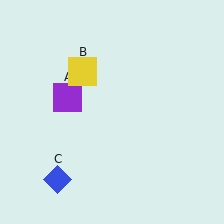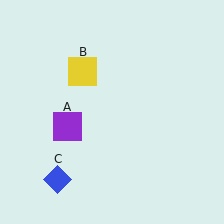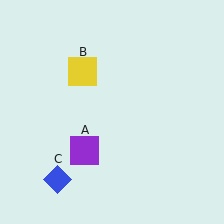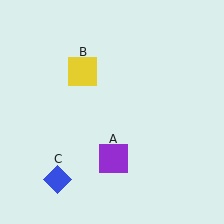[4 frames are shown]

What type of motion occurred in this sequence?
The purple square (object A) rotated counterclockwise around the center of the scene.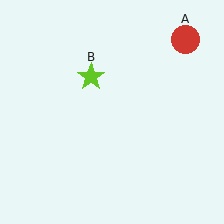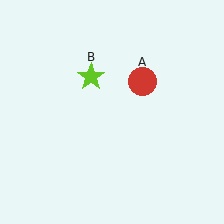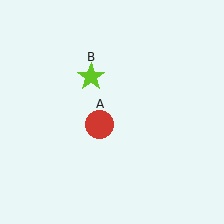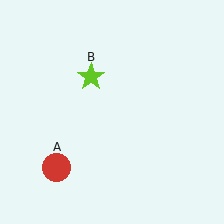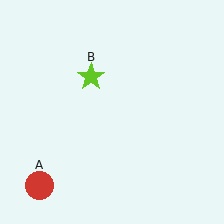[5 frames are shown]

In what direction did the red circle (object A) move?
The red circle (object A) moved down and to the left.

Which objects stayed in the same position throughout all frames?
Lime star (object B) remained stationary.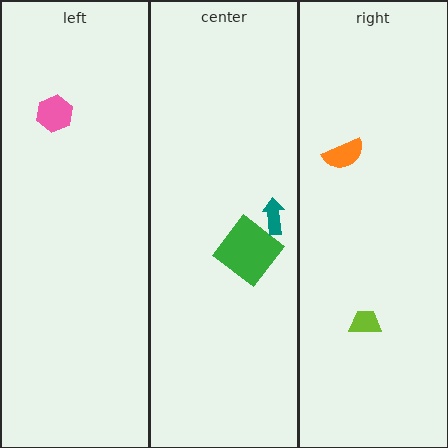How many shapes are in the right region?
2.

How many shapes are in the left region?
1.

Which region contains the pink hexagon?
The left region.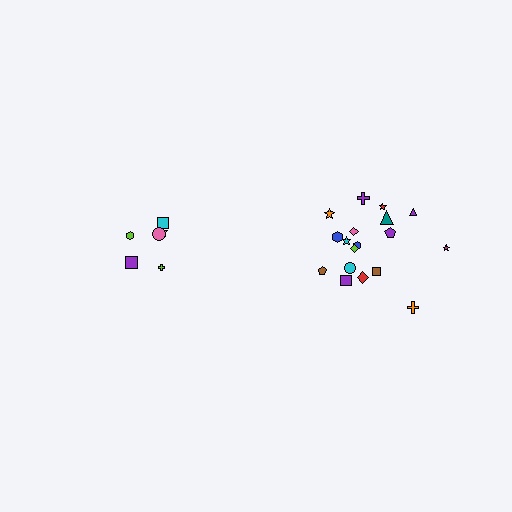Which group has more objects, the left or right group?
The right group.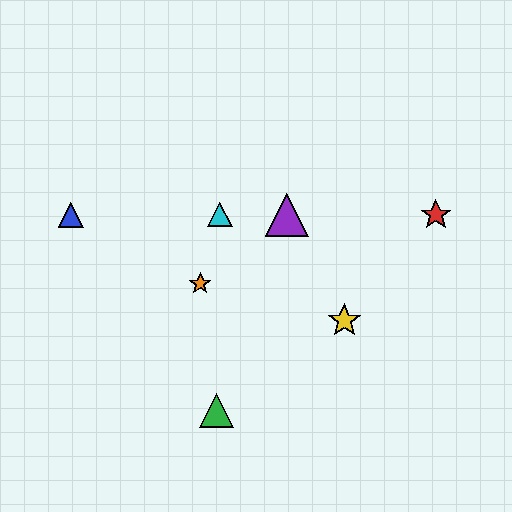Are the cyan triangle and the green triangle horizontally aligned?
No, the cyan triangle is at y≈215 and the green triangle is at y≈410.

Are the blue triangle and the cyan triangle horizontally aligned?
Yes, both are at y≈215.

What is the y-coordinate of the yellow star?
The yellow star is at y≈321.